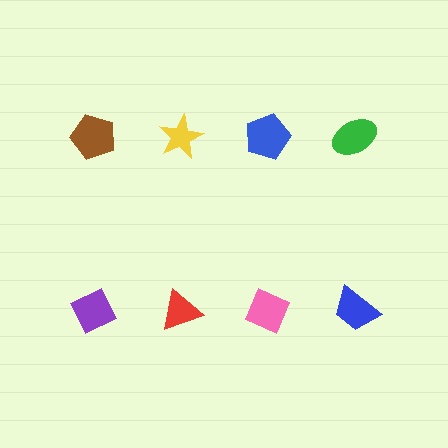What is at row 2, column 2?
A red triangle.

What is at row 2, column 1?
A purple diamond.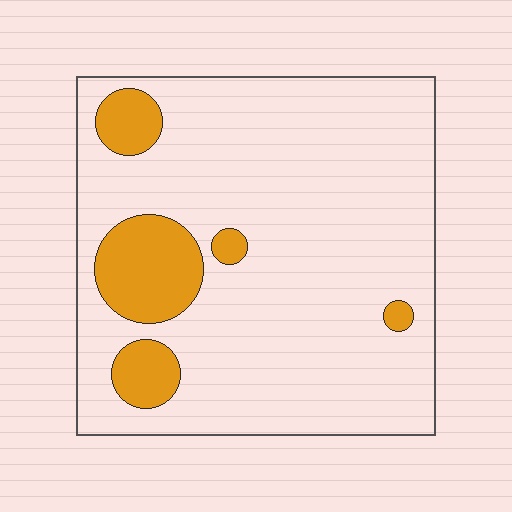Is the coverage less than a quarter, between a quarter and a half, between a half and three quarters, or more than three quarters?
Less than a quarter.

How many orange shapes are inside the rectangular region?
5.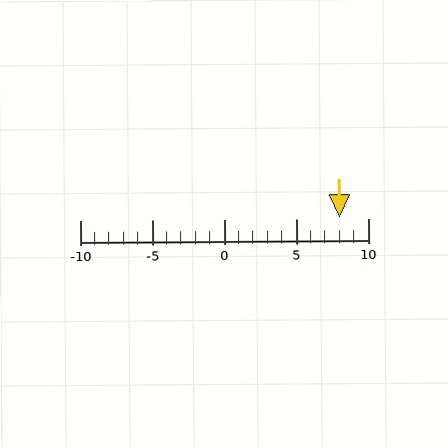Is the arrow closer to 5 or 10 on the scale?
The arrow is closer to 10.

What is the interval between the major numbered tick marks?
The major tick marks are spaced 5 units apart.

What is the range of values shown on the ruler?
The ruler shows values from -10 to 10.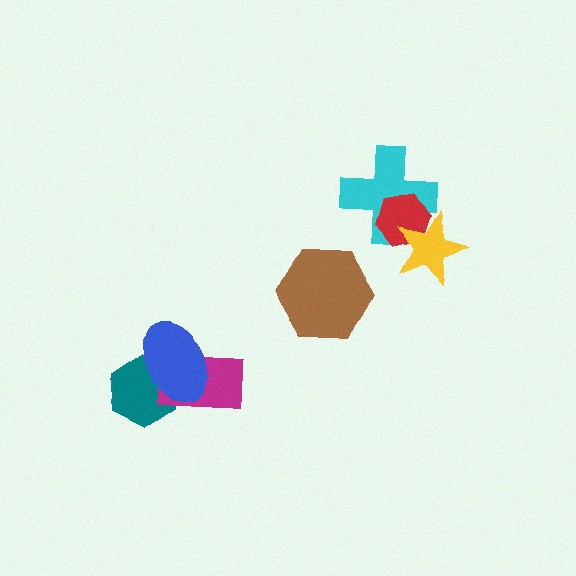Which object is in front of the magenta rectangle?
The blue ellipse is in front of the magenta rectangle.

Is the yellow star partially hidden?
No, no other shape covers it.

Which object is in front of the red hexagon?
The yellow star is in front of the red hexagon.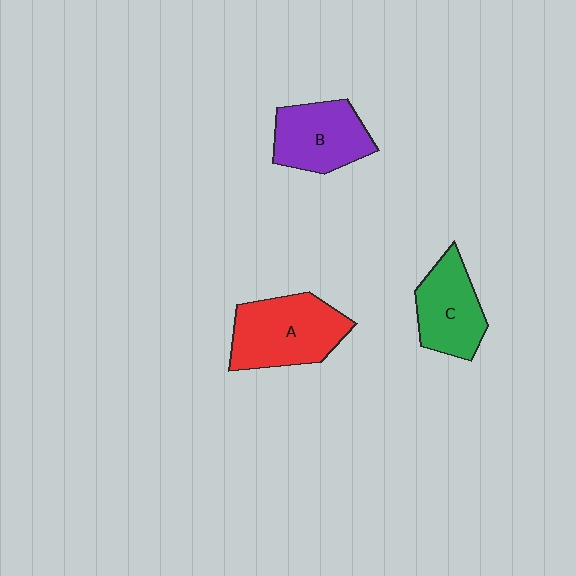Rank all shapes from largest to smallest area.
From largest to smallest: A (red), B (purple), C (green).